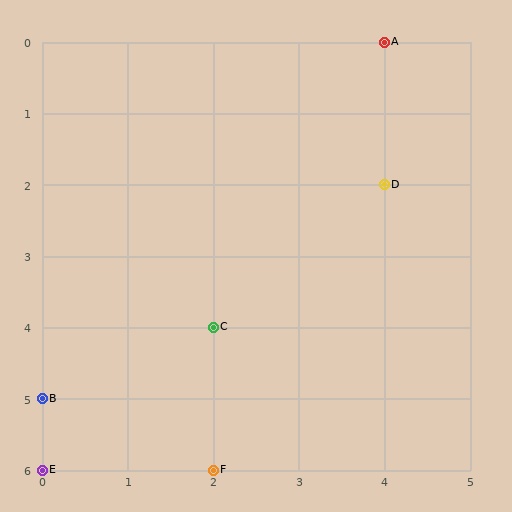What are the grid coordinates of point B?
Point B is at grid coordinates (0, 5).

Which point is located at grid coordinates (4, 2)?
Point D is at (4, 2).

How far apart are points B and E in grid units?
Points B and E are 1 row apart.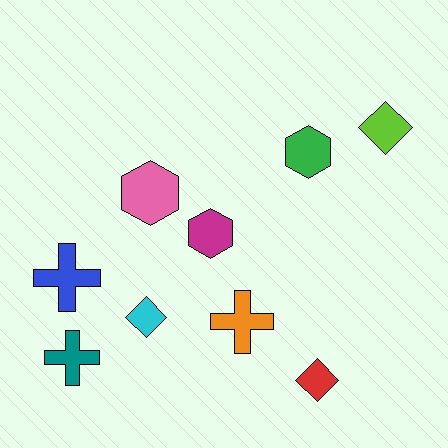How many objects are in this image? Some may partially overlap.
There are 9 objects.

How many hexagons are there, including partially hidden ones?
There are 3 hexagons.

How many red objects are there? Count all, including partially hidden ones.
There is 1 red object.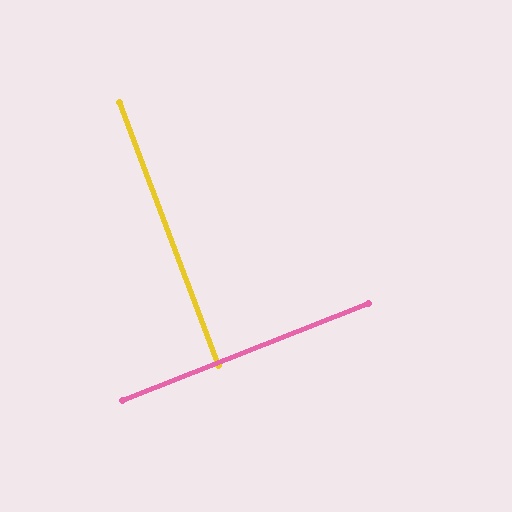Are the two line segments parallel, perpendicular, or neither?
Perpendicular — they meet at approximately 89°.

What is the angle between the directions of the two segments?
Approximately 89 degrees.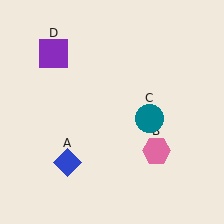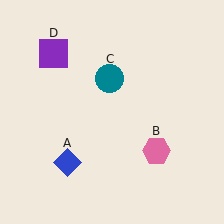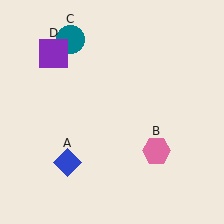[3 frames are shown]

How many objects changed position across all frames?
1 object changed position: teal circle (object C).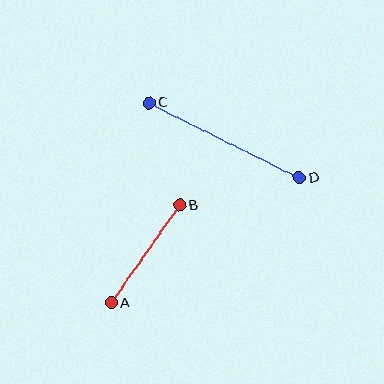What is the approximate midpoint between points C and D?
The midpoint is at approximately (224, 140) pixels.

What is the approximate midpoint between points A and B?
The midpoint is at approximately (146, 254) pixels.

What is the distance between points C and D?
The distance is approximately 168 pixels.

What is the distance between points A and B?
The distance is approximately 119 pixels.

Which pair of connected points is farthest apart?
Points C and D are farthest apart.